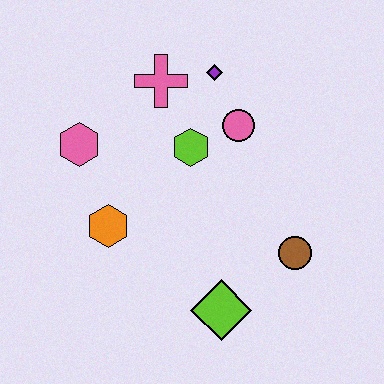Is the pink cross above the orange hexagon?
Yes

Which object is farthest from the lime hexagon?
The lime diamond is farthest from the lime hexagon.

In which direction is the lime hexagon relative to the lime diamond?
The lime hexagon is above the lime diamond.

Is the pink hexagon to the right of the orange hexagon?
No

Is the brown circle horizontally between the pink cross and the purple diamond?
No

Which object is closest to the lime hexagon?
The pink circle is closest to the lime hexagon.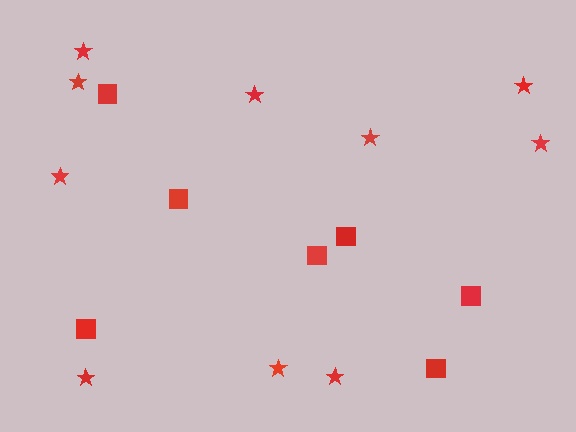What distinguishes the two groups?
There are 2 groups: one group of squares (7) and one group of stars (10).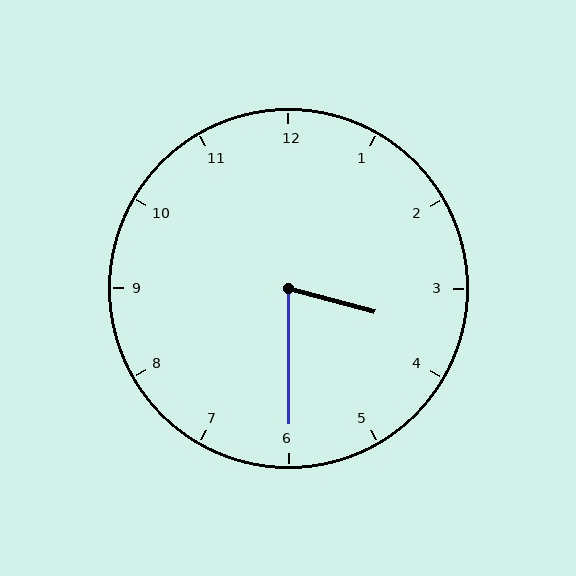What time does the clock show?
3:30.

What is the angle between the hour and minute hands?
Approximately 75 degrees.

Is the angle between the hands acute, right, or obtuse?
It is acute.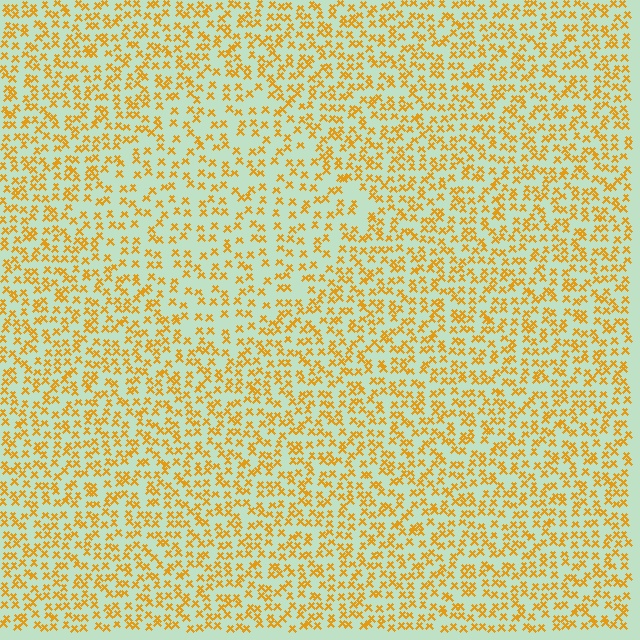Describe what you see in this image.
The image contains small orange elements arranged at two different densities. A diamond-shaped region is visible where the elements are less densely packed than the surrounding area.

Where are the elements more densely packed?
The elements are more densely packed outside the diamond boundary.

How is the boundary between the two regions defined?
The boundary is defined by a change in element density (approximately 1.6x ratio). All elements are the same color, size, and shape.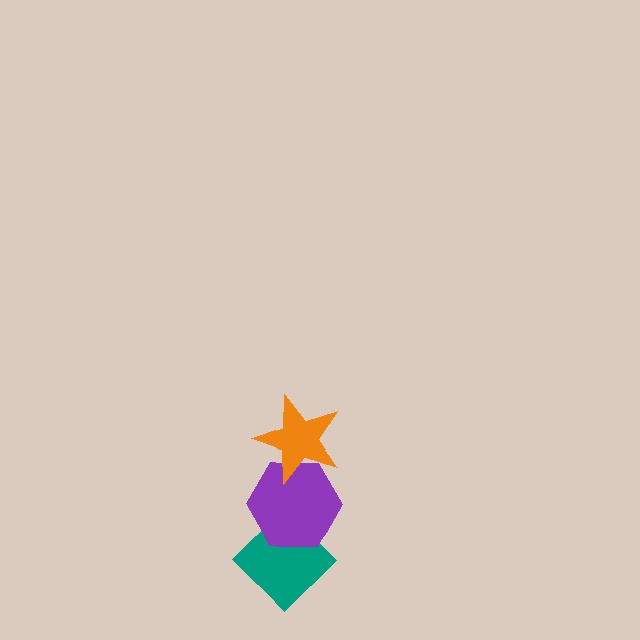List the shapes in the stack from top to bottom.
From top to bottom: the orange star, the purple hexagon, the teal diamond.